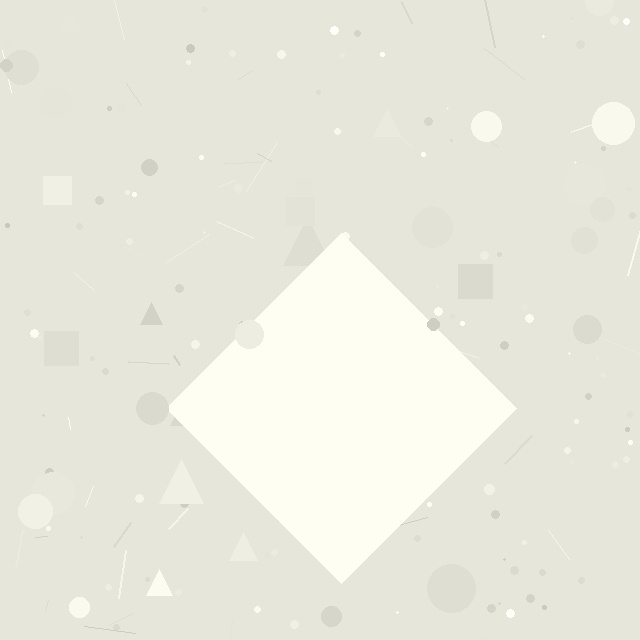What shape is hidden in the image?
A diamond is hidden in the image.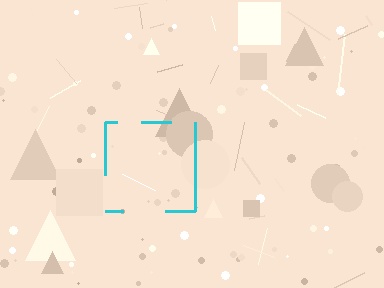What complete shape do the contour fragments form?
The contour fragments form a square.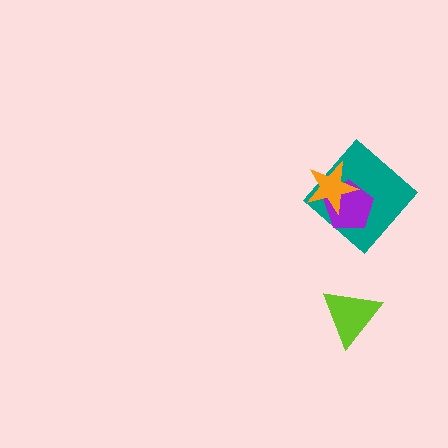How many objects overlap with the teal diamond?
2 objects overlap with the teal diamond.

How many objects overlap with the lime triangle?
0 objects overlap with the lime triangle.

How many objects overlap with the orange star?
2 objects overlap with the orange star.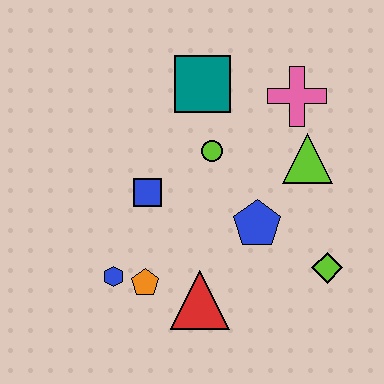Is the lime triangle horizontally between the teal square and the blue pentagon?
No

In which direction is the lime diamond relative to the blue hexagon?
The lime diamond is to the right of the blue hexagon.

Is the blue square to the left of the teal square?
Yes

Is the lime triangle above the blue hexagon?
Yes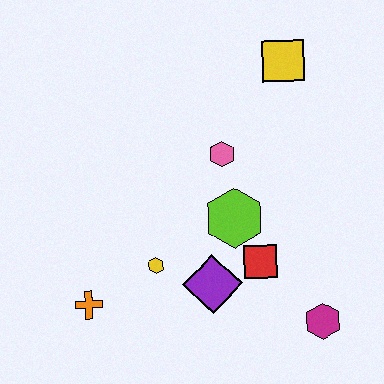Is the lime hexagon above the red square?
Yes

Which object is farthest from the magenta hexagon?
The yellow square is farthest from the magenta hexagon.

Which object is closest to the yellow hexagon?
The purple diamond is closest to the yellow hexagon.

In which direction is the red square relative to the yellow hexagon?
The red square is to the right of the yellow hexagon.